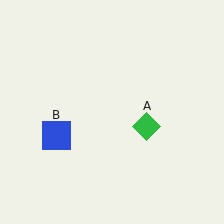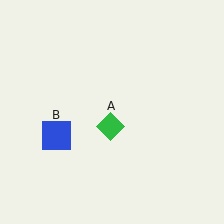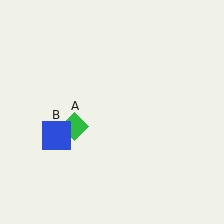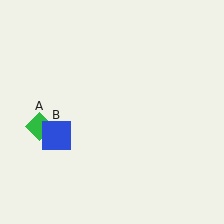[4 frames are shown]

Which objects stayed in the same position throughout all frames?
Blue square (object B) remained stationary.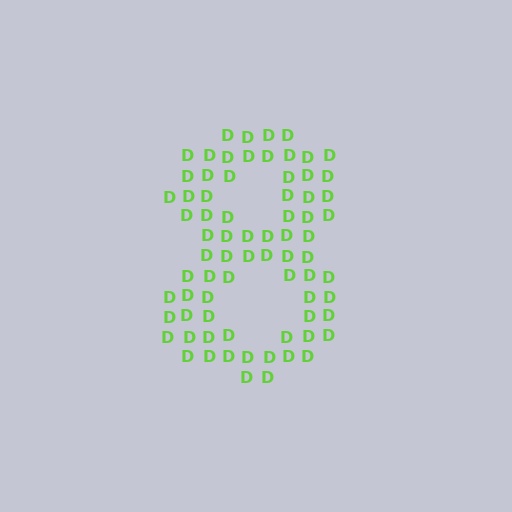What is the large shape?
The large shape is the digit 8.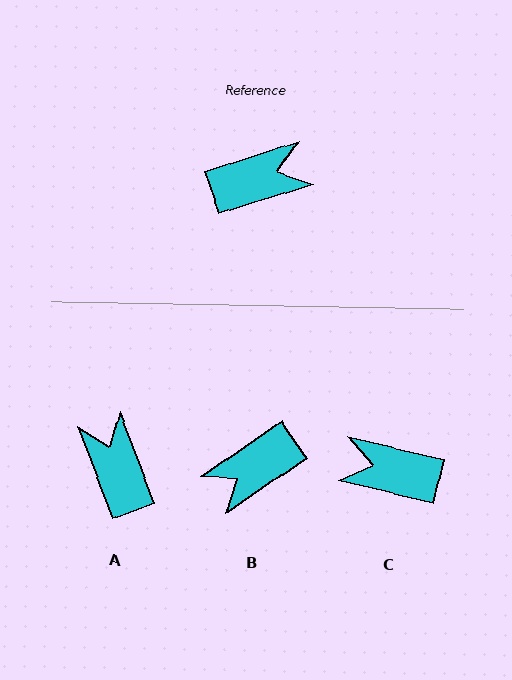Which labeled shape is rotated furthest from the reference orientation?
B, about 163 degrees away.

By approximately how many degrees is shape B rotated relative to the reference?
Approximately 163 degrees clockwise.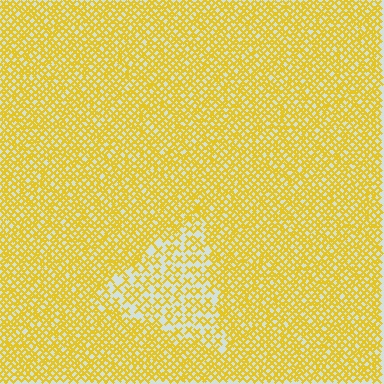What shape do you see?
I see a triangle.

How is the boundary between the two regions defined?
The boundary is defined by a change in element density (approximately 2.1x ratio). All elements are the same color, size, and shape.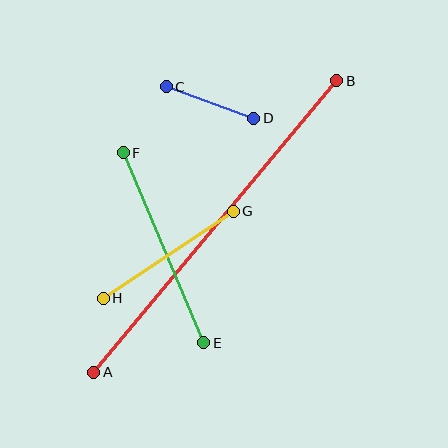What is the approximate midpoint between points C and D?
The midpoint is at approximately (210, 102) pixels.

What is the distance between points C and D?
The distance is approximately 93 pixels.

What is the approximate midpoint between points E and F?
The midpoint is at approximately (164, 248) pixels.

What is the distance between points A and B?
The distance is approximately 379 pixels.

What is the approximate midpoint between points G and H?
The midpoint is at approximately (168, 255) pixels.